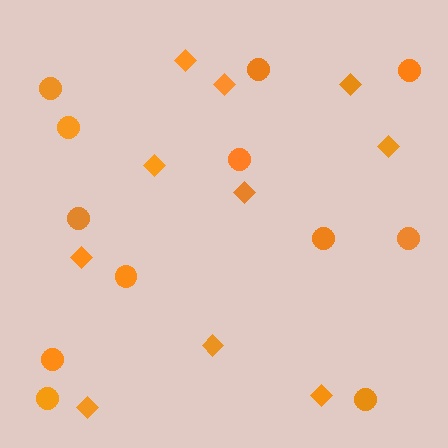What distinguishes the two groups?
There are 2 groups: one group of circles (12) and one group of diamonds (10).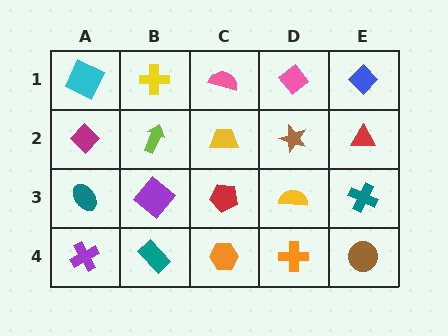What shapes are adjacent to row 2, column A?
A cyan square (row 1, column A), a teal ellipse (row 3, column A), a lime arrow (row 2, column B).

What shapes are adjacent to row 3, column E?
A red triangle (row 2, column E), a brown circle (row 4, column E), a yellow semicircle (row 3, column D).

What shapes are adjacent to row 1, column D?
A brown star (row 2, column D), a pink semicircle (row 1, column C), a blue diamond (row 1, column E).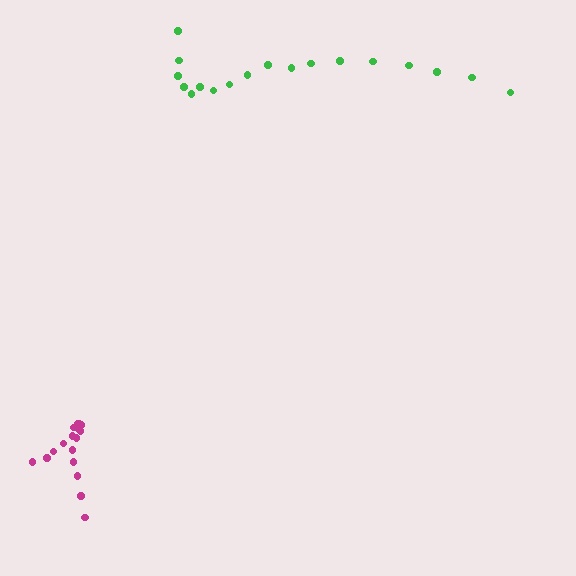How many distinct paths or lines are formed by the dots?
There are 2 distinct paths.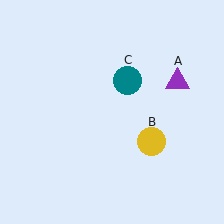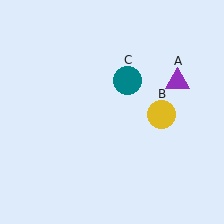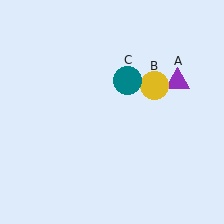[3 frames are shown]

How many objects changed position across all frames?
1 object changed position: yellow circle (object B).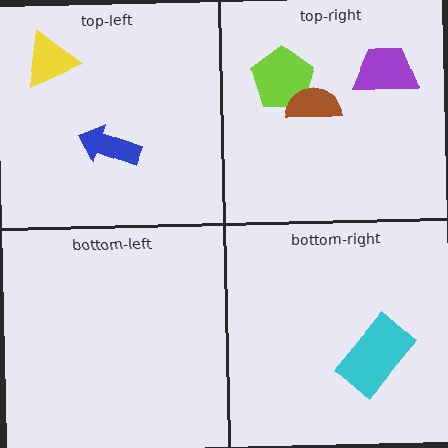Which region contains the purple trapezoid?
The top-right region.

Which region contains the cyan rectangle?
The bottom-right region.